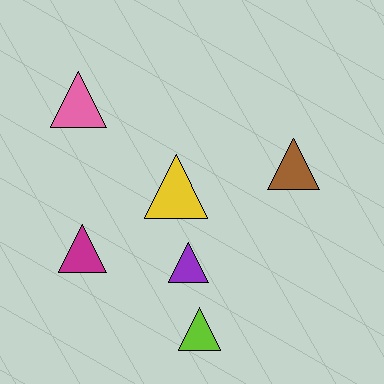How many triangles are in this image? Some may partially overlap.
There are 6 triangles.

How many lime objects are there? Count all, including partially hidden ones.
There is 1 lime object.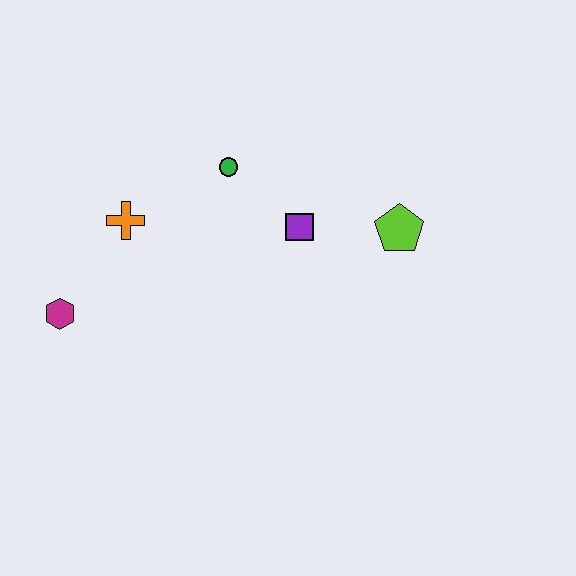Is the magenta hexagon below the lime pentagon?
Yes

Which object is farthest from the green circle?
The magenta hexagon is farthest from the green circle.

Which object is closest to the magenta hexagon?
The orange cross is closest to the magenta hexagon.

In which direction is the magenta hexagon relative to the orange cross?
The magenta hexagon is below the orange cross.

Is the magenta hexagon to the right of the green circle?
No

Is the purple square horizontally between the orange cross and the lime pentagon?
Yes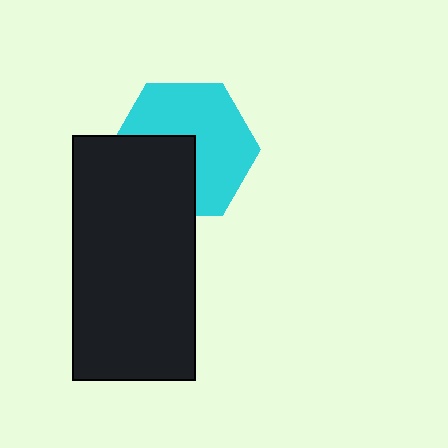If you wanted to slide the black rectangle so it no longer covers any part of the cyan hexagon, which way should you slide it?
Slide it toward the lower-left — that is the most direct way to separate the two shapes.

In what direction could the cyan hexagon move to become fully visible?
The cyan hexagon could move toward the upper-right. That would shift it out from behind the black rectangle entirely.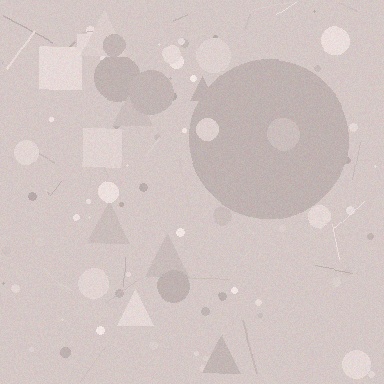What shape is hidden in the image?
A circle is hidden in the image.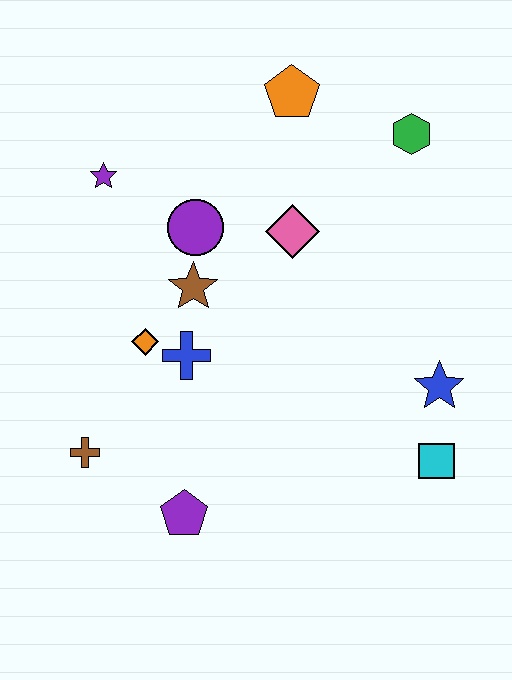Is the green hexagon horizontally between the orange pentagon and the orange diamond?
No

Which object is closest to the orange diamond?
The blue cross is closest to the orange diamond.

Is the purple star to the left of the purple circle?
Yes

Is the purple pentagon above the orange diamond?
No